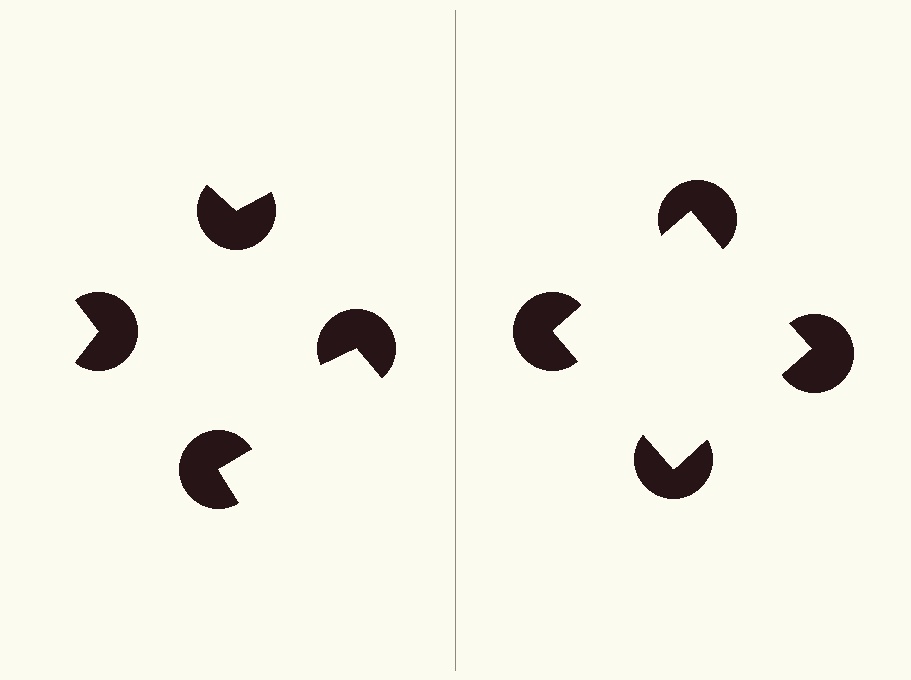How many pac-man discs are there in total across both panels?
8 — 4 on each side.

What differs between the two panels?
The pac-man discs are positioned identically on both sides; only the wedge orientations differ. On the right they align to a square; on the left they are misaligned.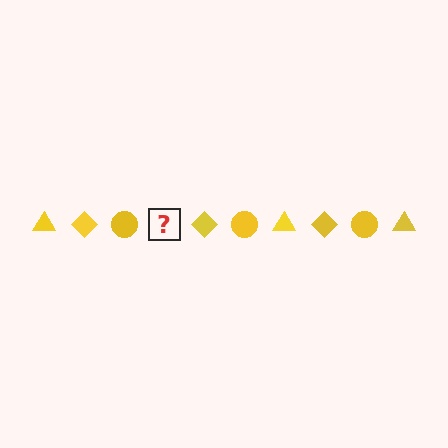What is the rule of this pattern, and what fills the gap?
The rule is that the pattern cycles through triangle, diamond, circle shapes in yellow. The gap should be filled with a yellow triangle.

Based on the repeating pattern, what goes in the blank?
The blank should be a yellow triangle.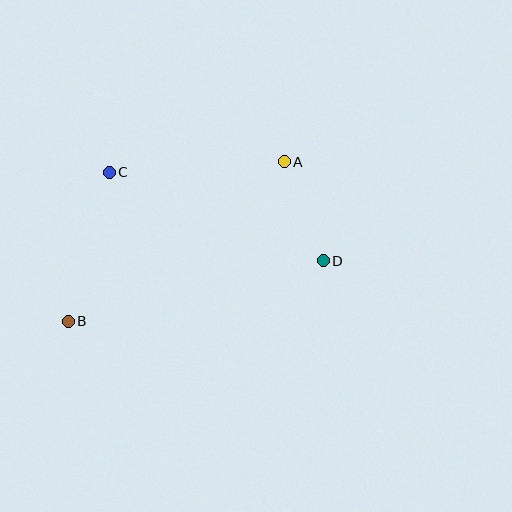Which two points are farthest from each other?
Points A and B are farthest from each other.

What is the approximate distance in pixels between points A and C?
The distance between A and C is approximately 175 pixels.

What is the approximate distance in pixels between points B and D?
The distance between B and D is approximately 262 pixels.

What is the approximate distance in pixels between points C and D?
The distance between C and D is approximately 232 pixels.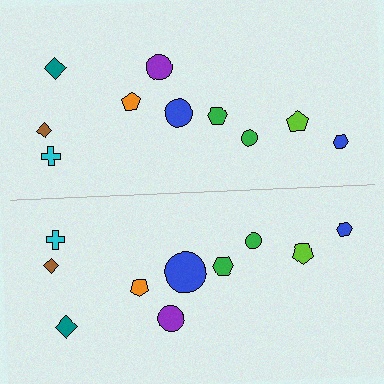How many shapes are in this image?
There are 20 shapes in this image.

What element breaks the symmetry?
The blue circle on the bottom side has a different size than its mirror counterpart.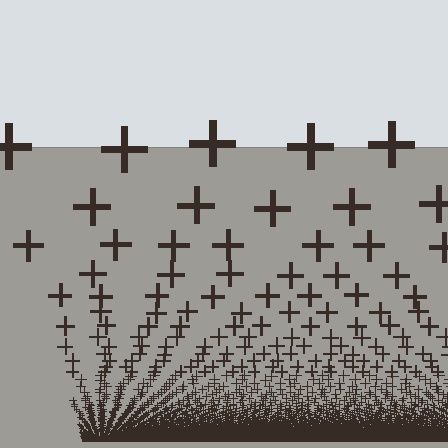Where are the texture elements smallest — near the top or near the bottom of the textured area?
Near the bottom.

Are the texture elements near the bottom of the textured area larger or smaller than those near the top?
Smaller. The gradient is inverted — elements near the bottom are smaller and denser.